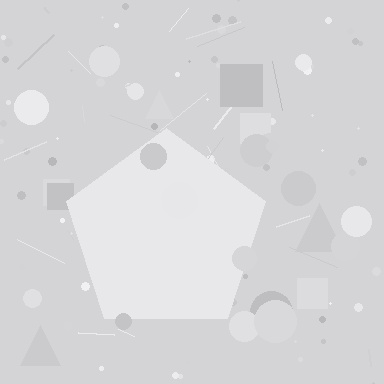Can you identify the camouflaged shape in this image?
The camouflaged shape is a pentagon.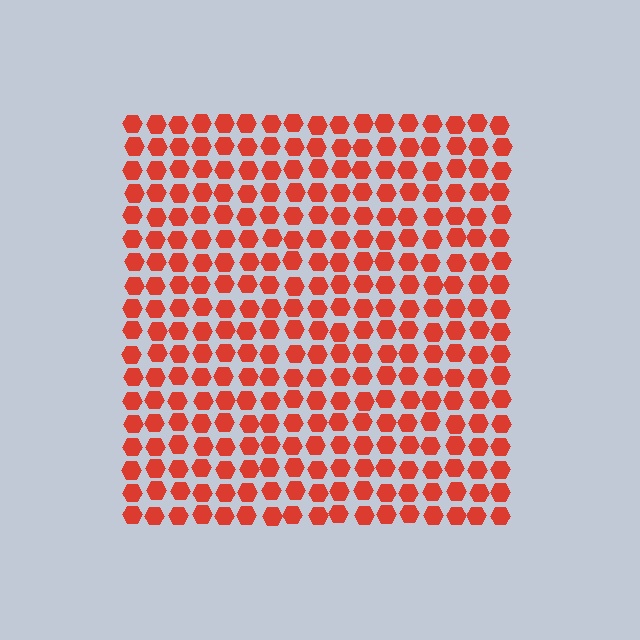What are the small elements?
The small elements are hexagons.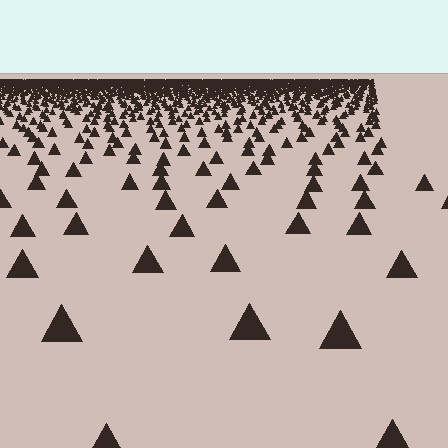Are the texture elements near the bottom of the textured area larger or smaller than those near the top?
Larger. Near the bottom, elements are closer to the viewer and appear at a bigger on-screen size.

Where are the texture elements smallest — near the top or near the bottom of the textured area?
Near the top.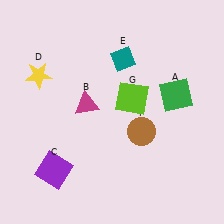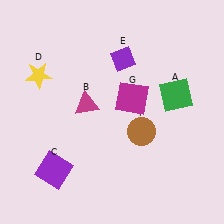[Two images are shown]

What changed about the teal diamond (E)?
In Image 1, E is teal. In Image 2, it changed to purple.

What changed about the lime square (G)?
In Image 1, G is lime. In Image 2, it changed to magenta.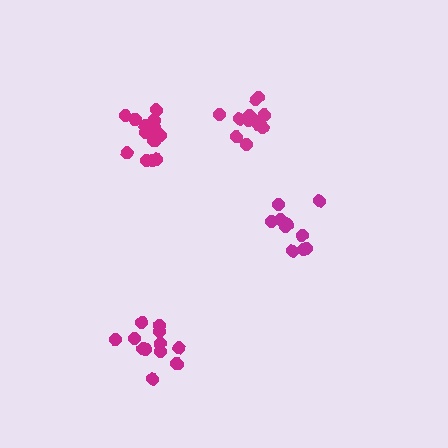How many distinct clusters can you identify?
There are 4 distinct clusters.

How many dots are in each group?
Group 1: 14 dots, Group 2: 12 dots, Group 3: 12 dots, Group 4: 11 dots (49 total).